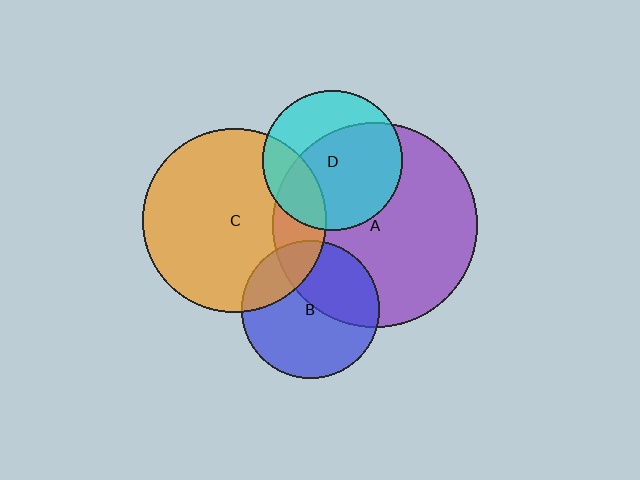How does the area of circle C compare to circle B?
Approximately 1.8 times.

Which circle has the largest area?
Circle A (purple).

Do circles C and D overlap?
Yes.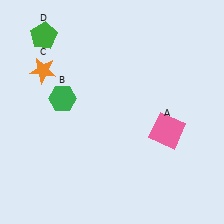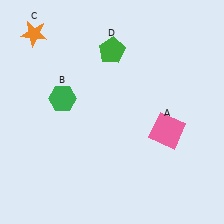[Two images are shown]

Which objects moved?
The objects that moved are: the orange star (C), the green pentagon (D).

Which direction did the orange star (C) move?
The orange star (C) moved up.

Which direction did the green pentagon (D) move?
The green pentagon (D) moved right.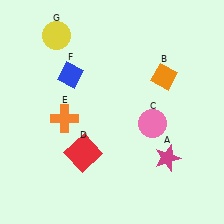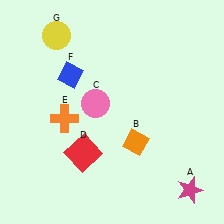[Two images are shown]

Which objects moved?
The objects that moved are: the magenta star (A), the orange diamond (B), the pink circle (C).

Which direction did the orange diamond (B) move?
The orange diamond (B) moved down.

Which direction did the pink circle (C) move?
The pink circle (C) moved left.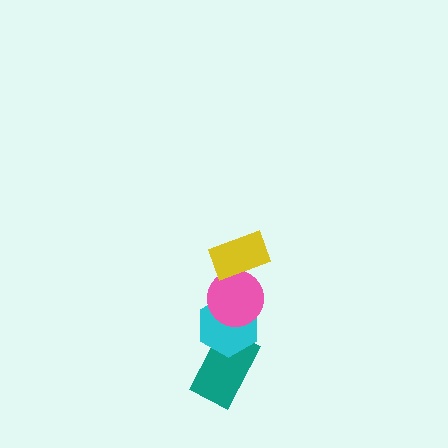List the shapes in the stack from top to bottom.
From top to bottom: the yellow rectangle, the pink circle, the cyan hexagon, the teal rectangle.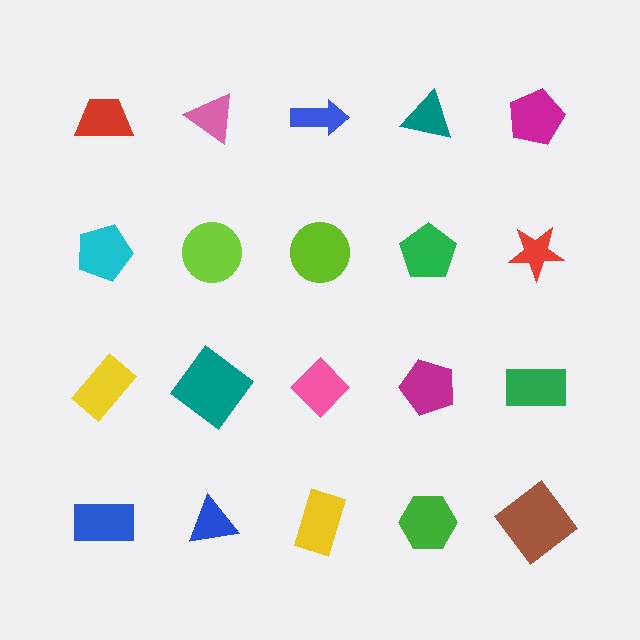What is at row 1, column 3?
A blue arrow.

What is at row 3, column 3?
A pink diamond.